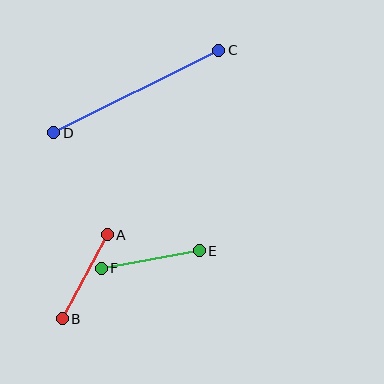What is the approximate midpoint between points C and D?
The midpoint is at approximately (136, 92) pixels.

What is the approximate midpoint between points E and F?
The midpoint is at approximately (150, 259) pixels.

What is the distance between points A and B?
The distance is approximately 96 pixels.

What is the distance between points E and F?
The distance is approximately 100 pixels.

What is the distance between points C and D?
The distance is approximately 184 pixels.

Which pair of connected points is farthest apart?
Points C and D are farthest apart.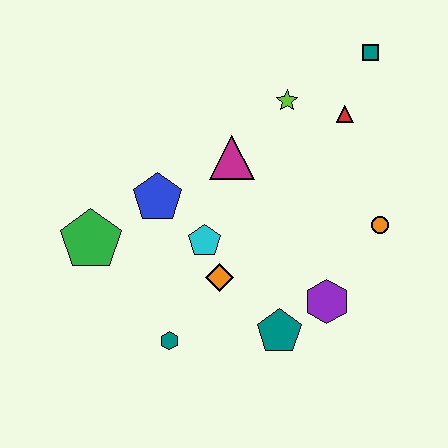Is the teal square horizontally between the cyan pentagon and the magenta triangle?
No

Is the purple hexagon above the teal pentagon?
Yes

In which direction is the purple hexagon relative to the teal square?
The purple hexagon is below the teal square.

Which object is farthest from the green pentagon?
The teal square is farthest from the green pentagon.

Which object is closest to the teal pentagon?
The purple hexagon is closest to the teal pentagon.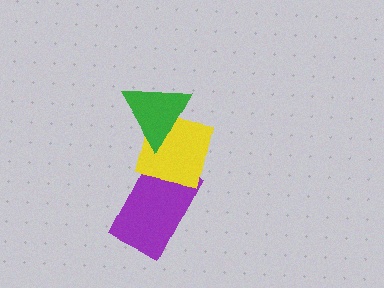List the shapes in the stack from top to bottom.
From top to bottom: the green triangle, the yellow square, the purple rectangle.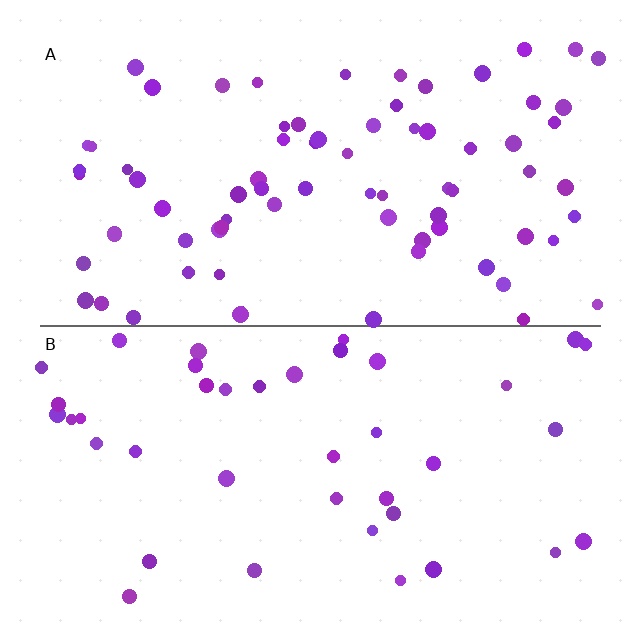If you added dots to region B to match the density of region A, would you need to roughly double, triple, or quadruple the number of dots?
Approximately double.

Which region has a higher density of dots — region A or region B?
A (the top).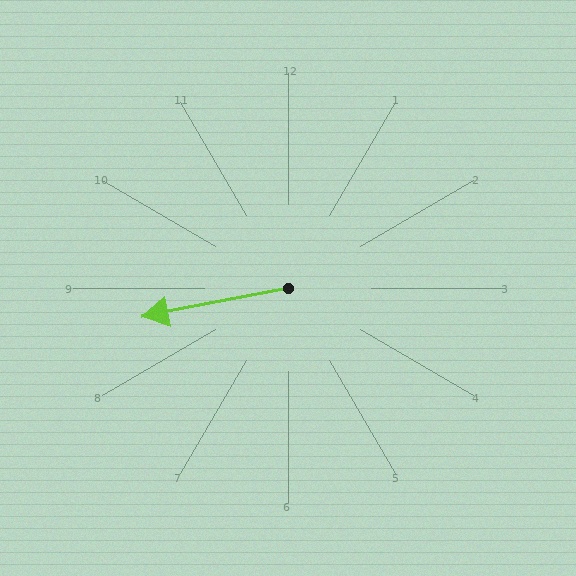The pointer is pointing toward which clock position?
Roughly 9 o'clock.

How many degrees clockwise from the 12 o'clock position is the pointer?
Approximately 259 degrees.